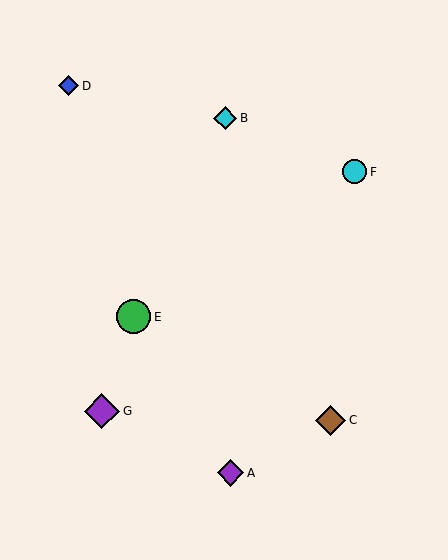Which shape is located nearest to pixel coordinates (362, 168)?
The cyan circle (labeled F) at (354, 172) is nearest to that location.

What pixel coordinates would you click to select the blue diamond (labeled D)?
Click at (69, 86) to select the blue diamond D.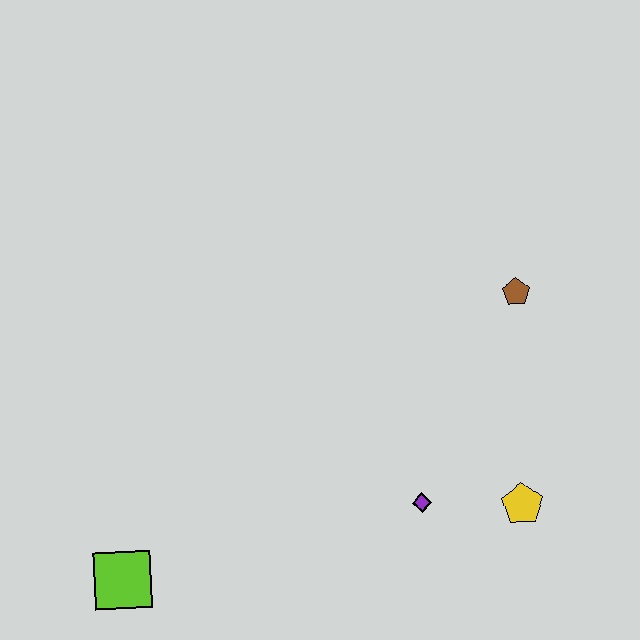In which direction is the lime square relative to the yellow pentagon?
The lime square is to the left of the yellow pentagon.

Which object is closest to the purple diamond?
The yellow pentagon is closest to the purple diamond.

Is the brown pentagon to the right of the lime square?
Yes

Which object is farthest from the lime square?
The brown pentagon is farthest from the lime square.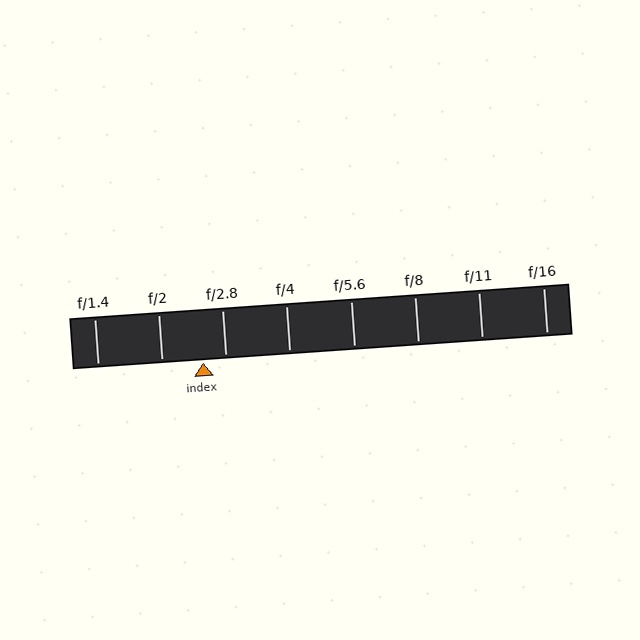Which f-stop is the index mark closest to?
The index mark is closest to f/2.8.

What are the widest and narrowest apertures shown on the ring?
The widest aperture shown is f/1.4 and the narrowest is f/16.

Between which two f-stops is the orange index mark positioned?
The index mark is between f/2 and f/2.8.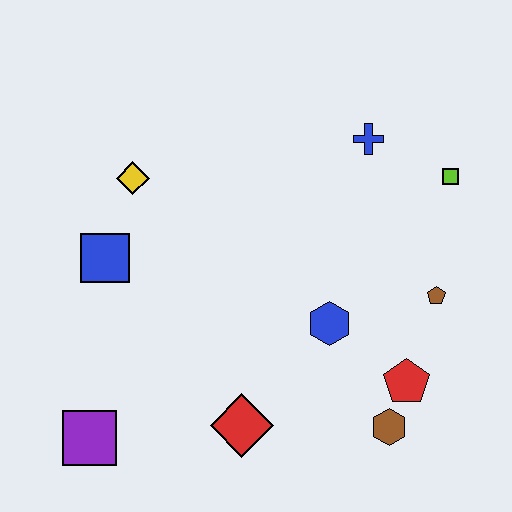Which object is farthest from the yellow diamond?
The brown hexagon is farthest from the yellow diamond.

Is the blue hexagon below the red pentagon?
No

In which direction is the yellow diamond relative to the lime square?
The yellow diamond is to the left of the lime square.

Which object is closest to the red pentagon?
The brown hexagon is closest to the red pentagon.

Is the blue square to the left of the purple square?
No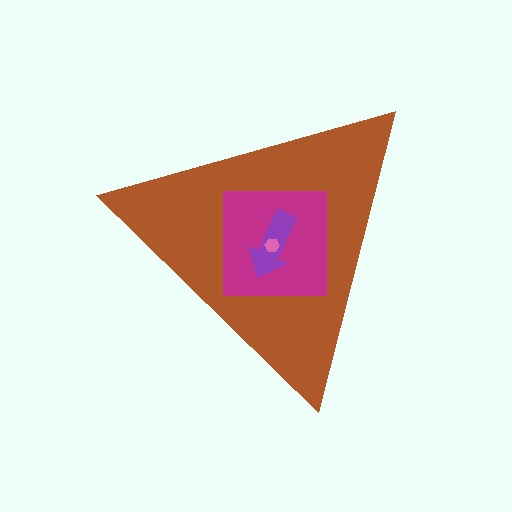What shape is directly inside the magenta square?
The purple arrow.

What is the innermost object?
The pink hexagon.